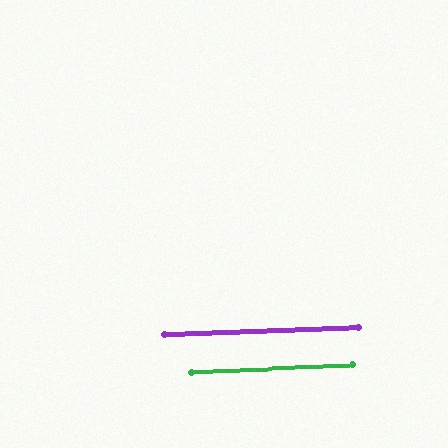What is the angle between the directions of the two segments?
Approximately 1 degree.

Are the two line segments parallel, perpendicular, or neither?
Parallel — their directions differ by only 0.8°.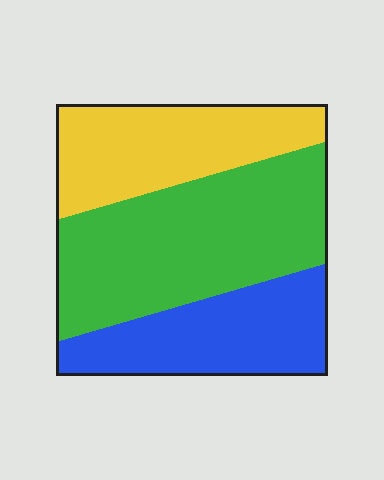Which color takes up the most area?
Green, at roughly 45%.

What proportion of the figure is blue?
Blue takes up between a sixth and a third of the figure.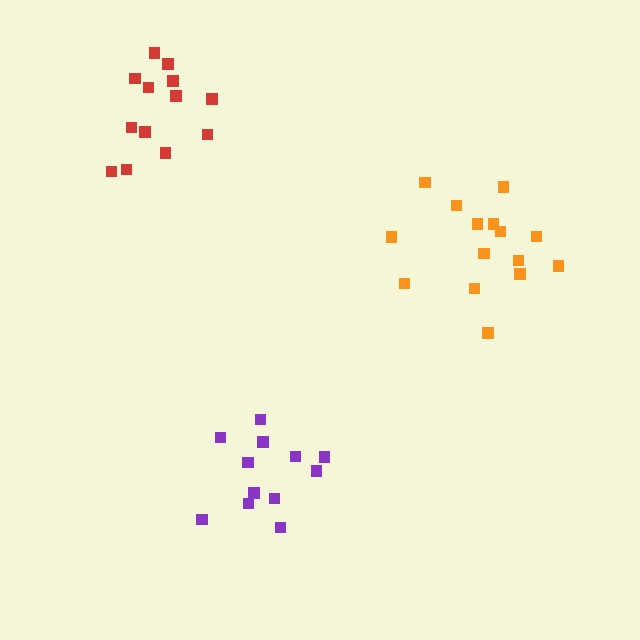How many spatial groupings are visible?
There are 3 spatial groupings.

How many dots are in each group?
Group 1: 12 dots, Group 2: 15 dots, Group 3: 13 dots (40 total).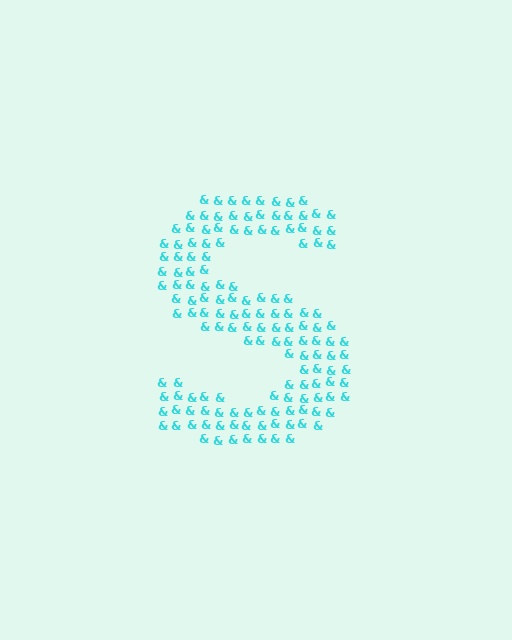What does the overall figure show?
The overall figure shows the letter S.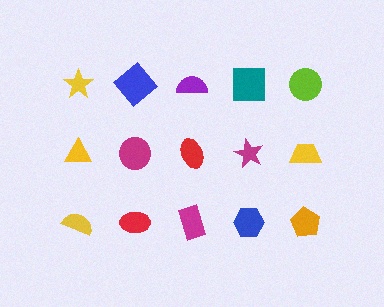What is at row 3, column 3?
A magenta rectangle.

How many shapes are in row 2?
5 shapes.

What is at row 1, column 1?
A yellow star.